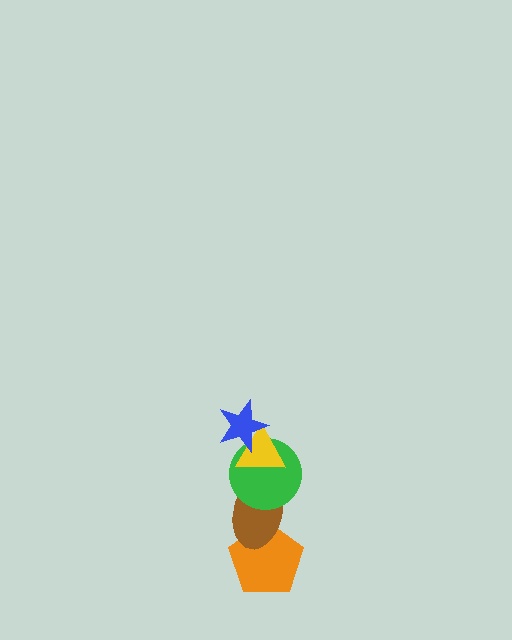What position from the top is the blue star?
The blue star is 1st from the top.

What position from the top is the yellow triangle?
The yellow triangle is 2nd from the top.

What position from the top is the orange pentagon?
The orange pentagon is 5th from the top.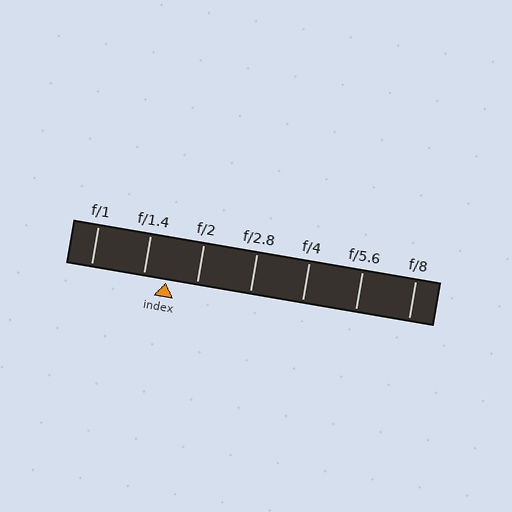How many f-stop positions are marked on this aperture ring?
There are 7 f-stop positions marked.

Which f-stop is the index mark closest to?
The index mark is closest to f/1.4.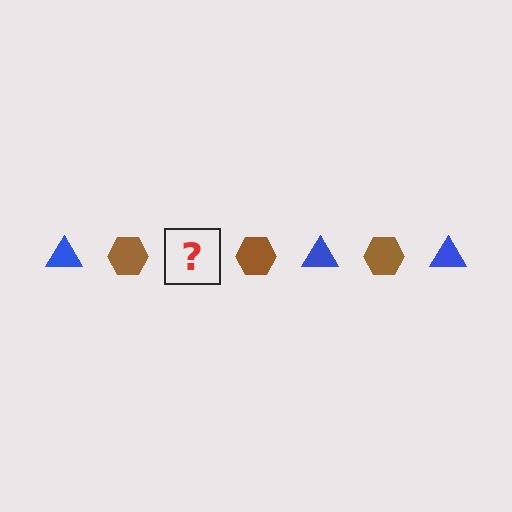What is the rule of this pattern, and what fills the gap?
The rule is that the pattern alternates between blue triangle and brown hexagon. The gap should be filled with a blue triangle.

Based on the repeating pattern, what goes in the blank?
The blank should be a blue triangle.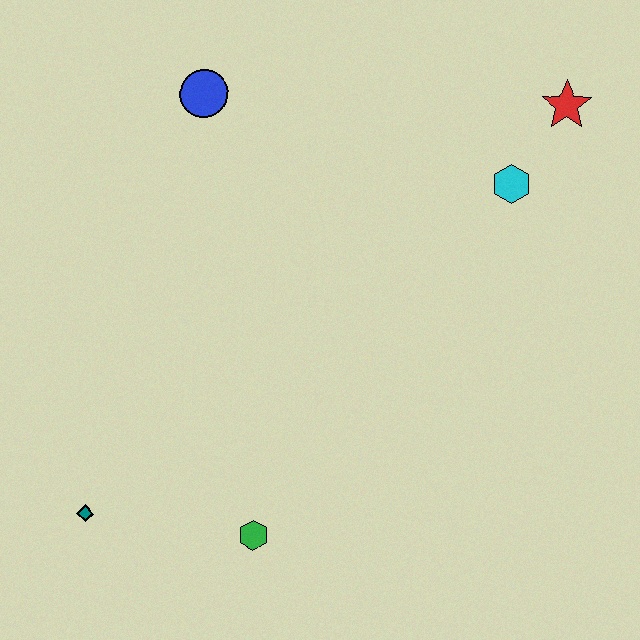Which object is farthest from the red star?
The teal diamond is farthest from the red star.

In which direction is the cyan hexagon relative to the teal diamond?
The cyan hexagon is to the right of the teal diamond.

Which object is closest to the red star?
The cyan hexagon is closest to the red star.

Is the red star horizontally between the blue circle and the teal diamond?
No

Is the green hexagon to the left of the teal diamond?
No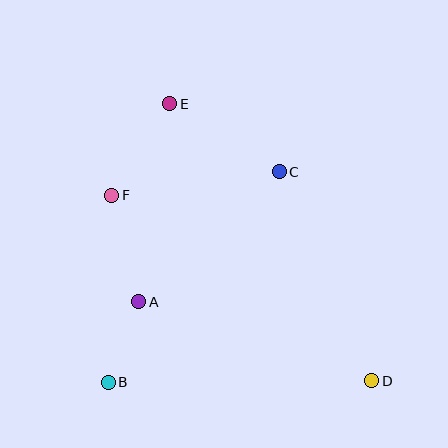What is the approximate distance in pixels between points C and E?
The distance between C and E is approximately 129 pixels.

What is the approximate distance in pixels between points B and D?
The distance between B and D is approximately 264 pixels.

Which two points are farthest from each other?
Points D and E are farthest from each other.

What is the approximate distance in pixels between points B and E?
The distance between B and E is approximately 285 pixels.